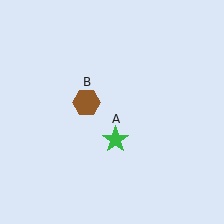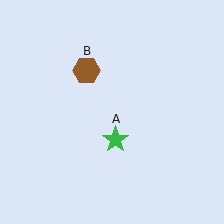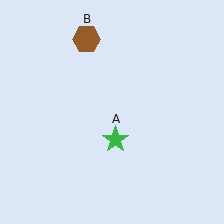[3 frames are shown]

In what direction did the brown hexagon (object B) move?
The brown hexagon (object B) moved up.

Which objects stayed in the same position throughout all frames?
Green star (object A) remained stationary.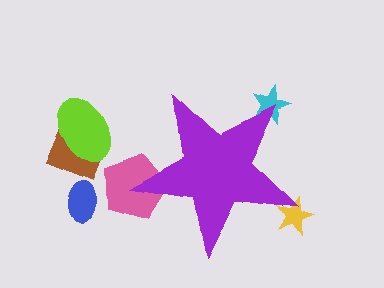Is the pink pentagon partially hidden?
Yes, the pink pentagon is partially hidden behind the purple star.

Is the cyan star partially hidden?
Yes, the cyan star is partially hidden behind the purple star.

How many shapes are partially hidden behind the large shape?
3 shapes are partially hidden.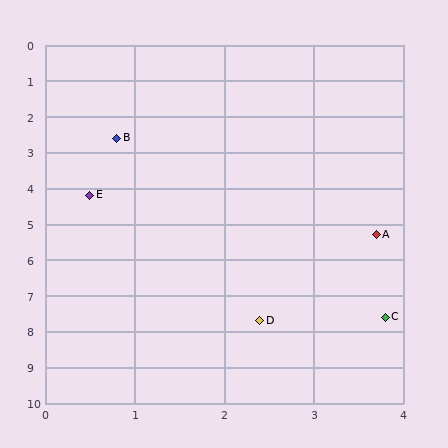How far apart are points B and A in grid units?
Points B and A are about 4.0 grid units apart.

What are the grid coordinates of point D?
Point D is at approximately (2.4, 7.7).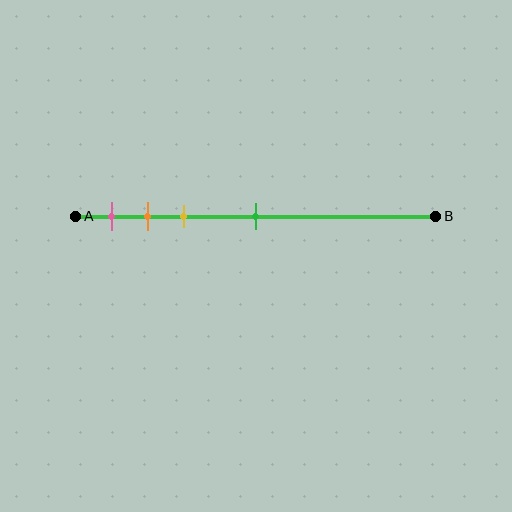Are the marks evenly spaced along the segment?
No, the marks are not evenly spaced.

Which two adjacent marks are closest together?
The orange and yellow marks are the closest adjacent pair.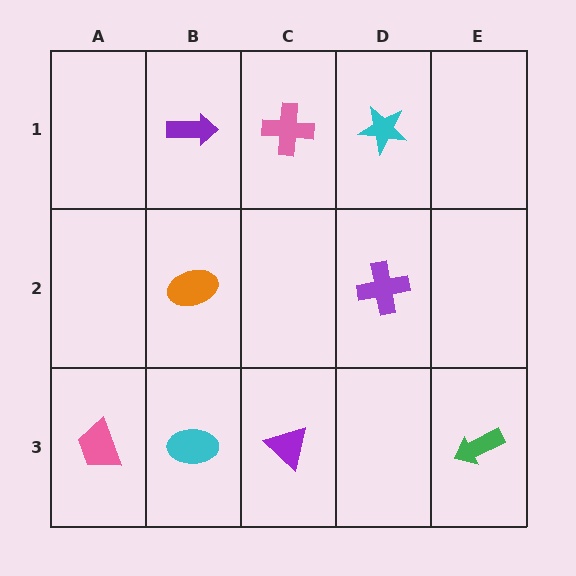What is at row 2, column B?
An orange ellipse.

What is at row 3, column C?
A purple triangle.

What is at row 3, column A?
A pink trapezoid.